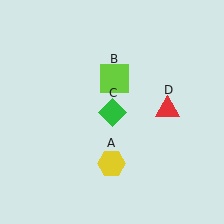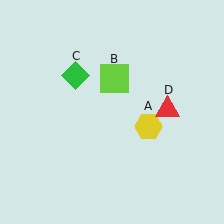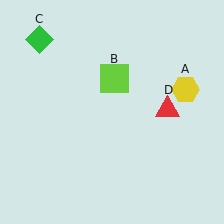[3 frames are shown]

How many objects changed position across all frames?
2 objects changed position: yellow hexagon (object A), green diamond (object C).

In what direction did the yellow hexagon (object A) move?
The yellow hexagon (object A) moved up and to the right.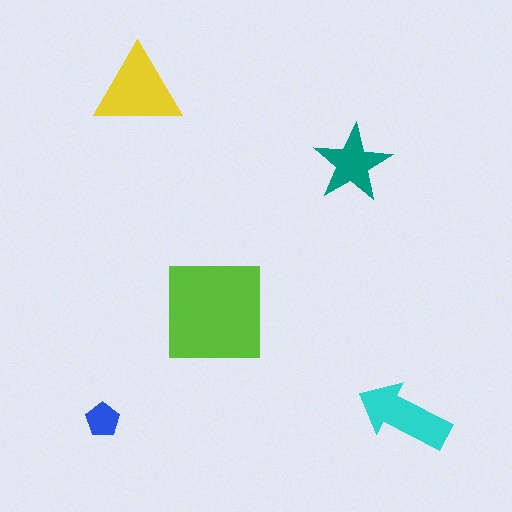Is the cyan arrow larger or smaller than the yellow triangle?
Smaller.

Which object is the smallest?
The blue pentagon.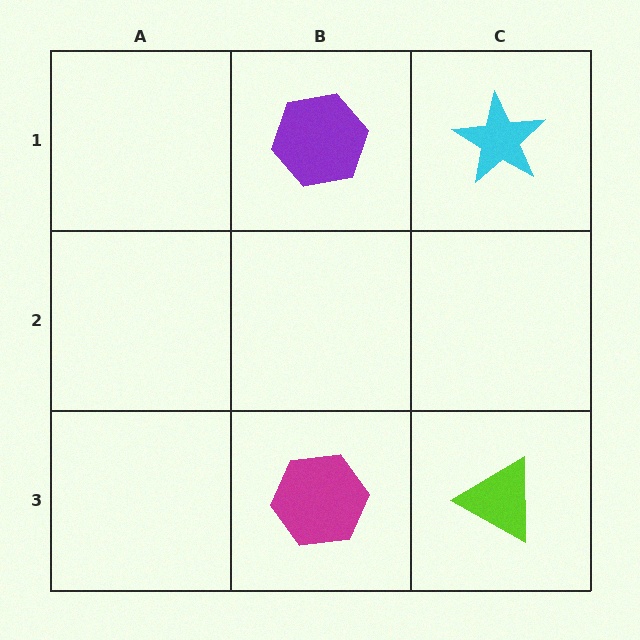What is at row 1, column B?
A purple hexagon.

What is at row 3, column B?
A magenta hexagon.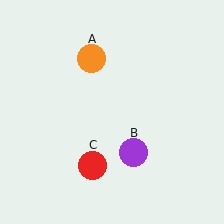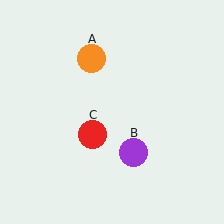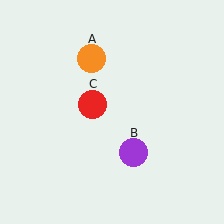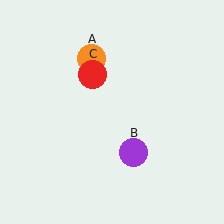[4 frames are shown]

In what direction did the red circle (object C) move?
The red circle (object C) moved up.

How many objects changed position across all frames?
1 object changed position: red circle (object C).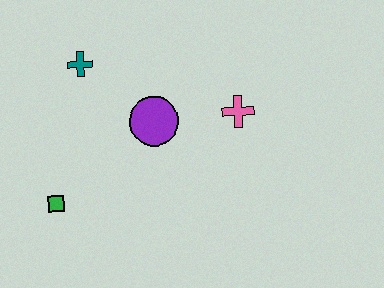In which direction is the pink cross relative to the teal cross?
The pink cross is to the right of the teal cross.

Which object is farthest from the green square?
The pink cross is farthest from the green square.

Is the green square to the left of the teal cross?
Yes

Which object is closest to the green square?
The purple circle is closest to the green square.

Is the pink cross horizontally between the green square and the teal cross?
No